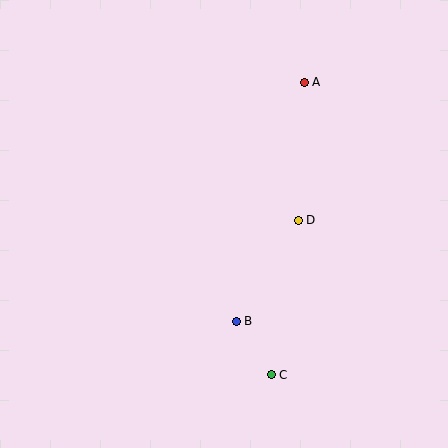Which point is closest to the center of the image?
Point D at (298, 220) is closest to the center.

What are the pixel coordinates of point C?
Point C is at (271, 375).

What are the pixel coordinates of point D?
Point D is at (298, 220).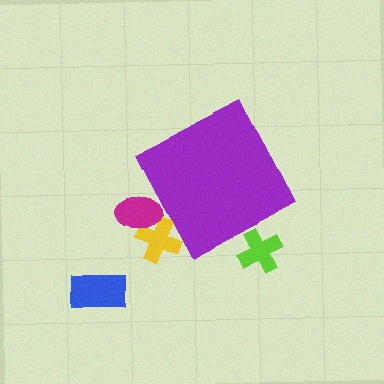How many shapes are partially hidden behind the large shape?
3 shapes are partially hidden.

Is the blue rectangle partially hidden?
No, the blue rectangle is fully visible.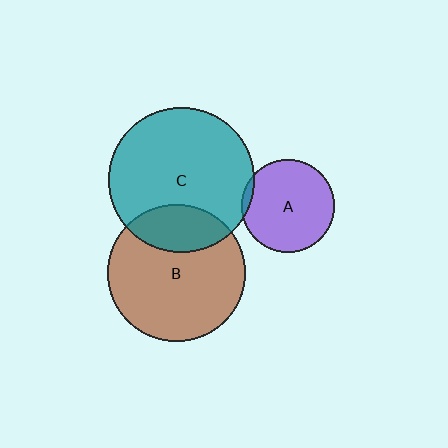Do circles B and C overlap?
Yes.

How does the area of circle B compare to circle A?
Approximately 2.2 times.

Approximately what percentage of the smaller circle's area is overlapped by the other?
Approximately 25%.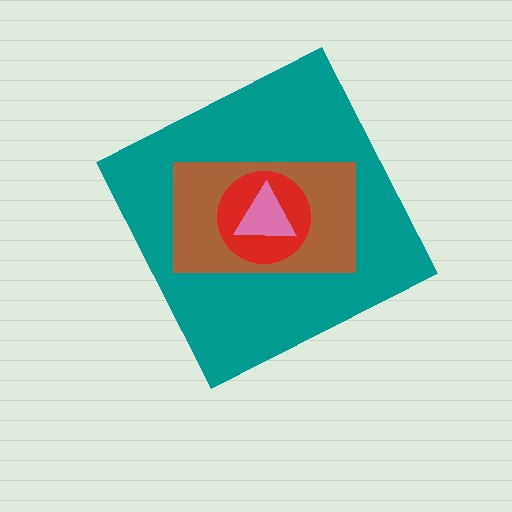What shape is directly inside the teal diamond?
The brown rectangle.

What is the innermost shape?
The pink triangle.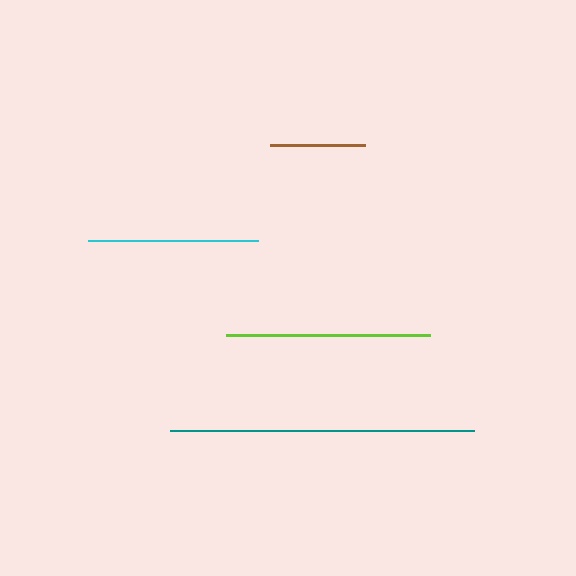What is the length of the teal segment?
The teal segment is approximately 304 pixels long.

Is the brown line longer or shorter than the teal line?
The teal line is longer than the brown line.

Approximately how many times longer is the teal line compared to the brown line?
The teal line is approximately 3.2 times the length of the brown line.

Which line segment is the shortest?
The brown line is the shortest at approximately 95 pixels.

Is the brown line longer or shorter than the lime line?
The lime line is longer than the brown line.